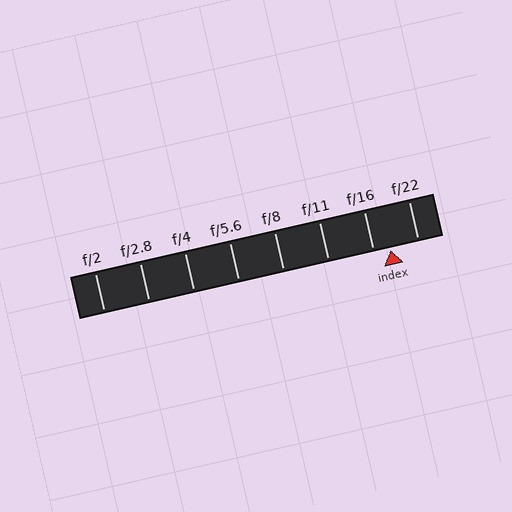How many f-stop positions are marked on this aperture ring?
There are 8 f-stop positions marked.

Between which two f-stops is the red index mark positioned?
The index mark is between f/16 and f/22.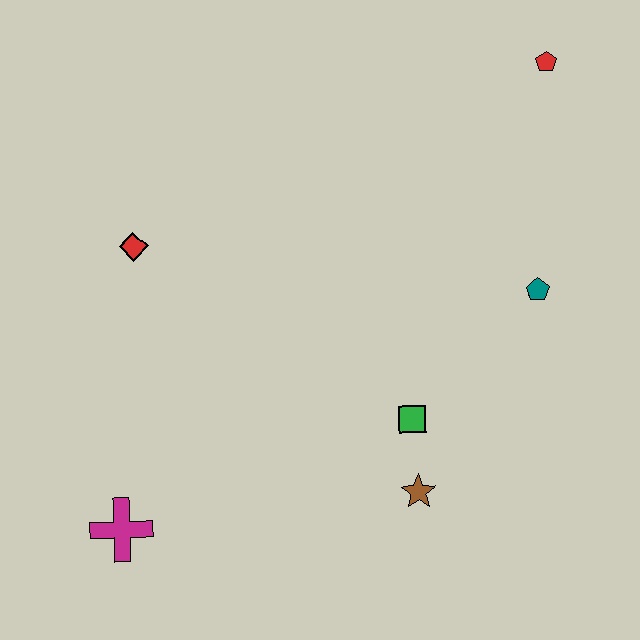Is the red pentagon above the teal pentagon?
Yes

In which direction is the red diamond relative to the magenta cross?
The red diamond is above the magenta cross.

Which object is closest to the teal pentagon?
The green square is closest to the teal pentagon.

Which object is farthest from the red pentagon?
The magenta cross is farthest from the red pentagon.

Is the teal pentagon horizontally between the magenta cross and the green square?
No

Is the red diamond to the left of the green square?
Yes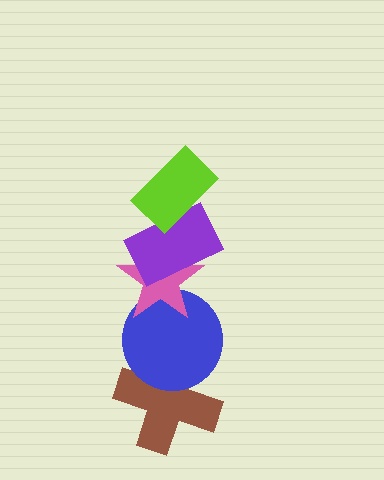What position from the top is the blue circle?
The blue circle is 4th from the top.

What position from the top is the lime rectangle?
The lime rectangle is 1st from the top.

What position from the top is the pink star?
The pink star is 3rd from the top.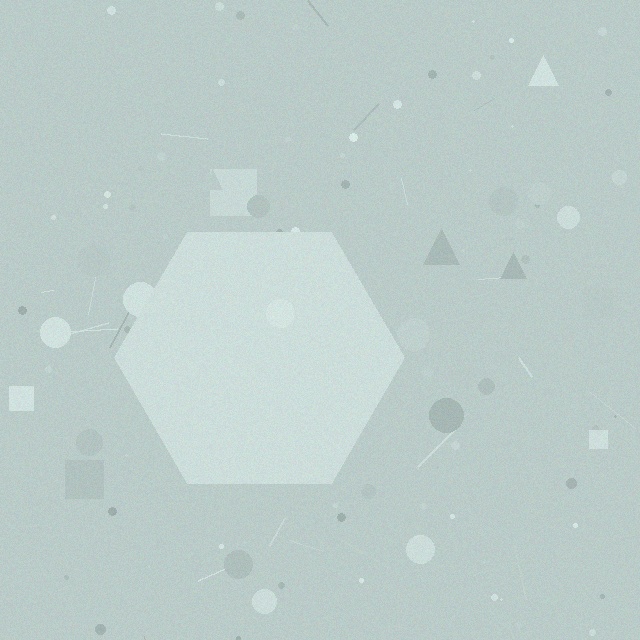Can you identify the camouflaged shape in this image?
The camouflaged shape is a hexagon.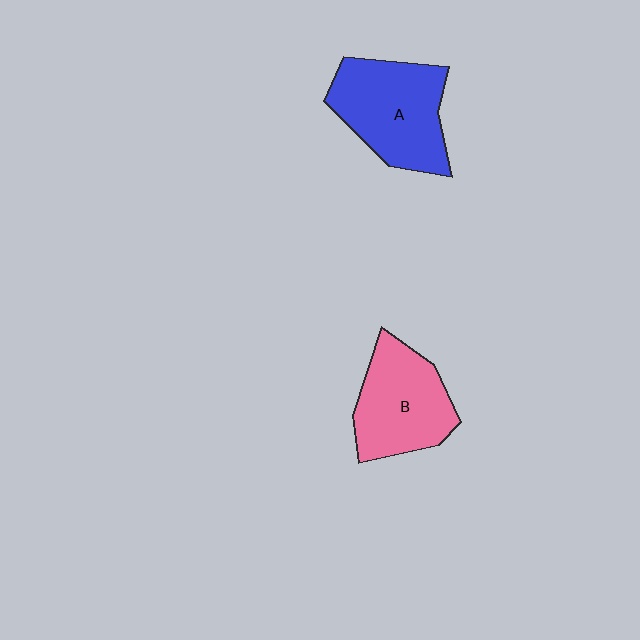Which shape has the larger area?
Shape A (blue).